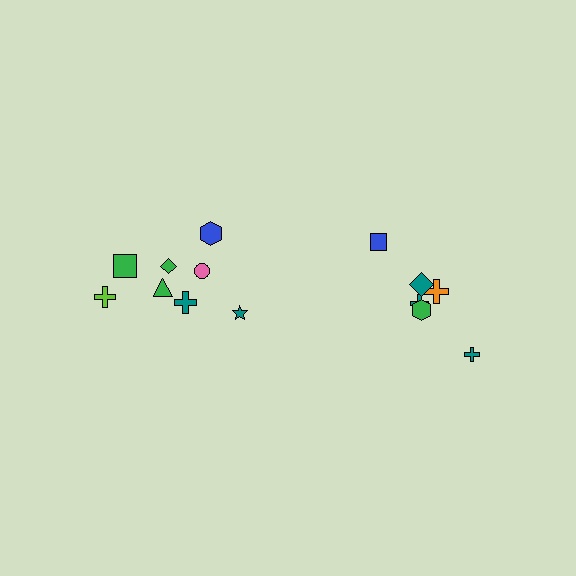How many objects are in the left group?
There are 8 objects.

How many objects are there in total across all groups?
There are 14 objects.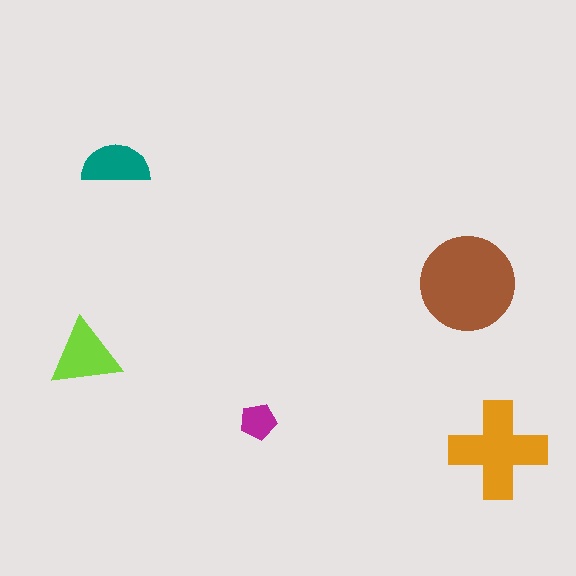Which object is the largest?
The brown circle.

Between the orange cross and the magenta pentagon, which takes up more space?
The orange cross.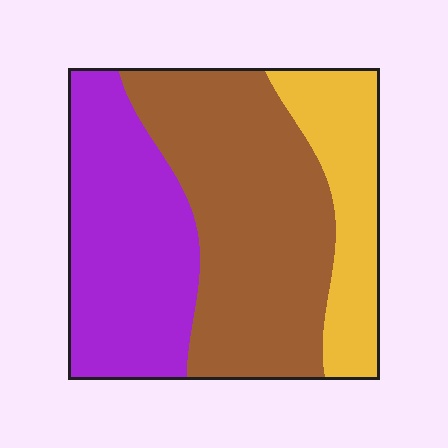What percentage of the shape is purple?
Purple covers about 35% of the shape.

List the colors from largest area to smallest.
From largest to smallest: brown, purple, yellow.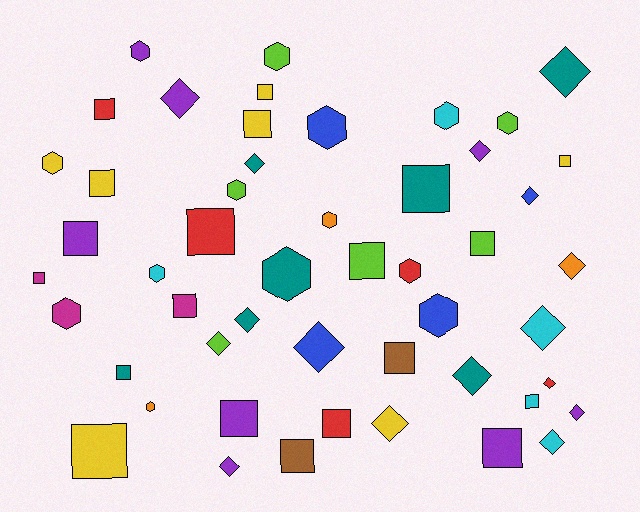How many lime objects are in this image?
There are 6 lime objects.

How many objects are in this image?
There are 50 objects.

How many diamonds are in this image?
There are 16 diamonds.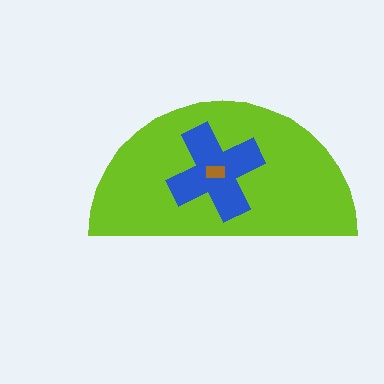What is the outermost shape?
The lime semicircle.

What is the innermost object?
The brown rectangle.